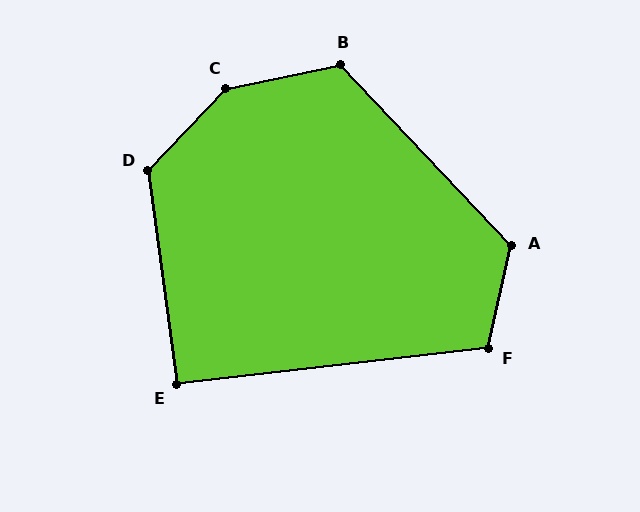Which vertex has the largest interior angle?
C, at approximately 145 degrees.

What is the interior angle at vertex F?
Approximately 109 degrees (obtuse).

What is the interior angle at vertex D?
Approximately 129 degrees (obtuse).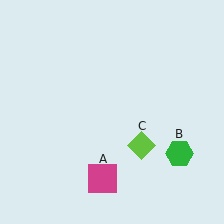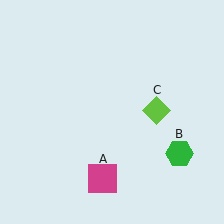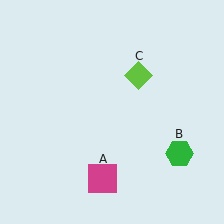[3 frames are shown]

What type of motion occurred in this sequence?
The lime diamond (object C) rotated counterclockwise around the center of the scene.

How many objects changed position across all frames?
1 object changed position: lime diamond (object C).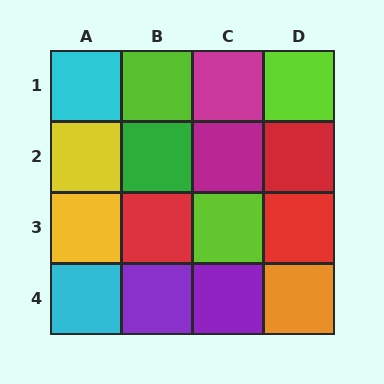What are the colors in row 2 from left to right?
Yellow, green, magenta, red.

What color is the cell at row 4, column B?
Purple.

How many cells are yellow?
2 cells are yellow.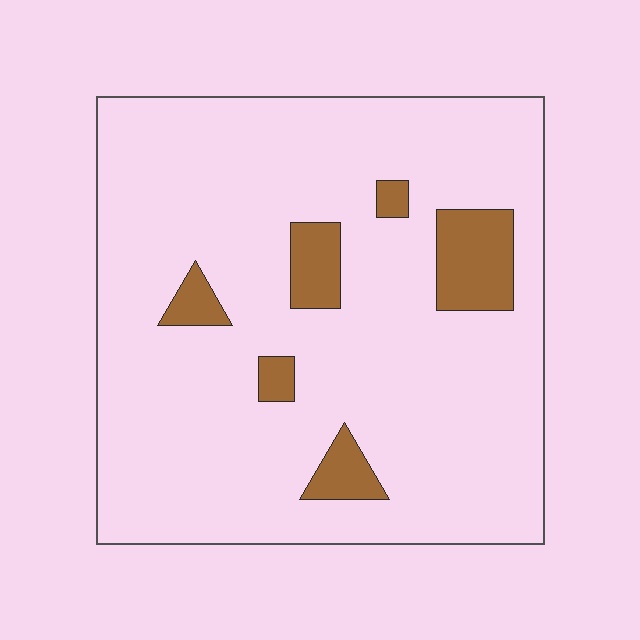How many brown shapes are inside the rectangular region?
6.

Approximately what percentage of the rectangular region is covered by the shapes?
Approximately 10%.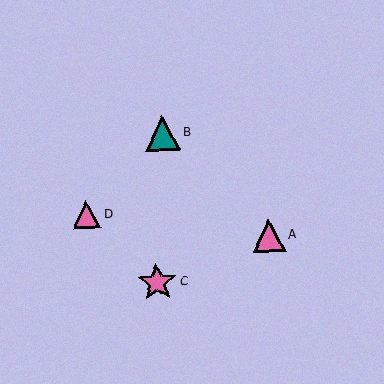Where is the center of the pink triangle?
The center of the pink triangle is at (87, 215).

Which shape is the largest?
The pink star (labeled C) is the largest.